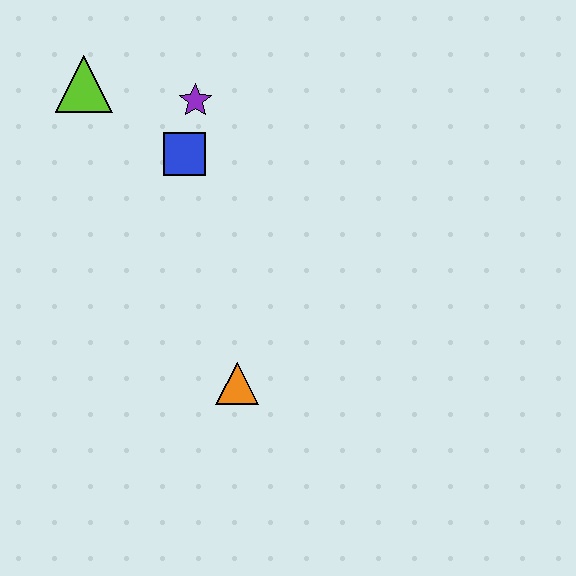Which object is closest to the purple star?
The blue square is closest to the purple star.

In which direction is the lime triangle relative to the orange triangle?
The lime triangle is above the orange triangle.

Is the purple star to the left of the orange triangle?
Yes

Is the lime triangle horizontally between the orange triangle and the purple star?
No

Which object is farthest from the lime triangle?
The orange triangle is farthest from the lime triangle.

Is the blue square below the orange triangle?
No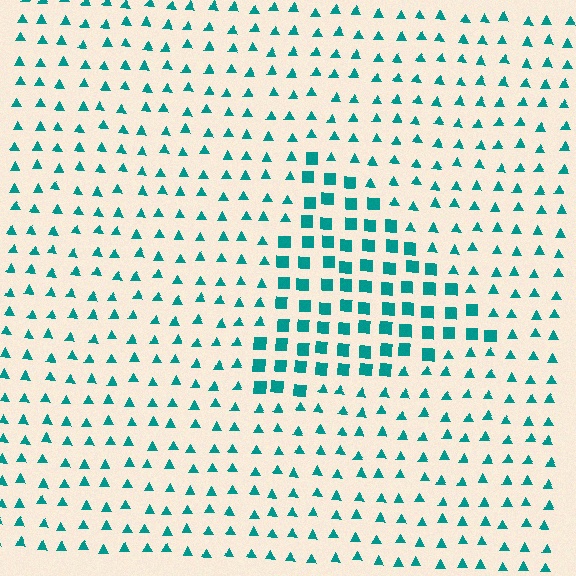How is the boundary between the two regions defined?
The boundary is defined by a change in element shape: squares inside vs. triangles outside. All elements share the same color and spacing.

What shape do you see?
I see a triangle.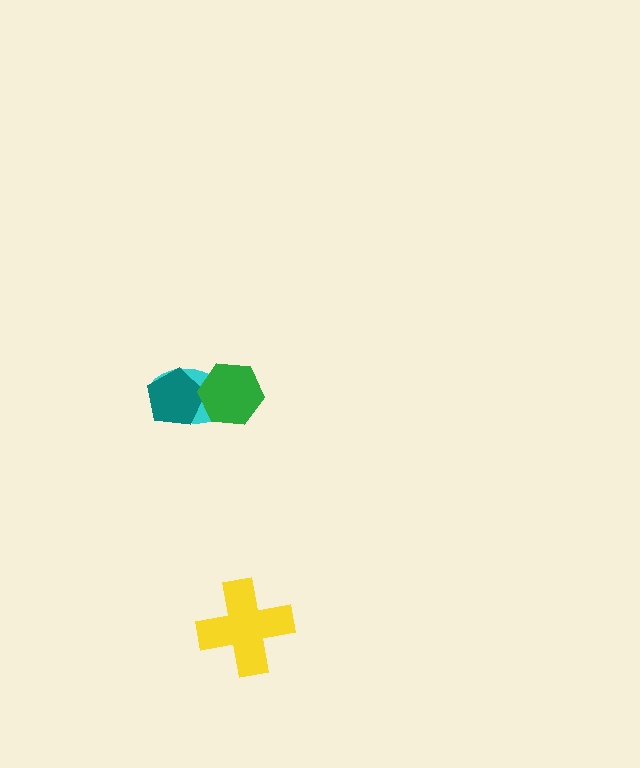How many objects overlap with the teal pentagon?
2 objects overlap with the teal pentagon.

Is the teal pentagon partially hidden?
Yes, it is partially covered by another shape.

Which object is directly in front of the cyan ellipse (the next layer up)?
The teal pentagon is directly in front of the cyan ellipse.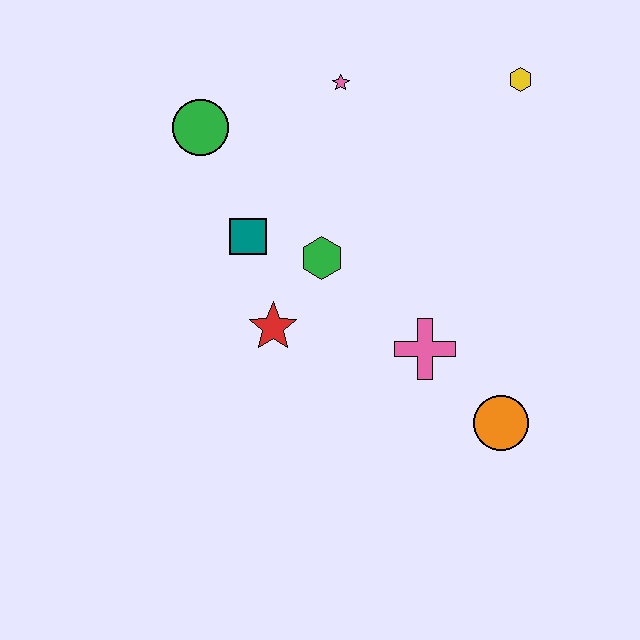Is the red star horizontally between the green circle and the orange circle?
Yes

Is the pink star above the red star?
Yes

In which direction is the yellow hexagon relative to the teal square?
The yellow hexagon is to the right of the teal square.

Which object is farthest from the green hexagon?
The yellow hexagon is farthest from the green hexagon.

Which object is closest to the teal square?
The green hexagon is closest to the teal square.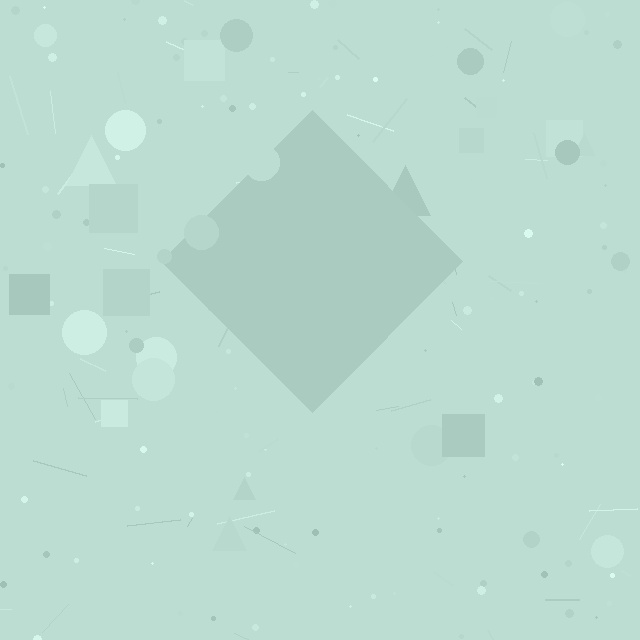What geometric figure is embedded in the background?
A diamond is embedded in the background.